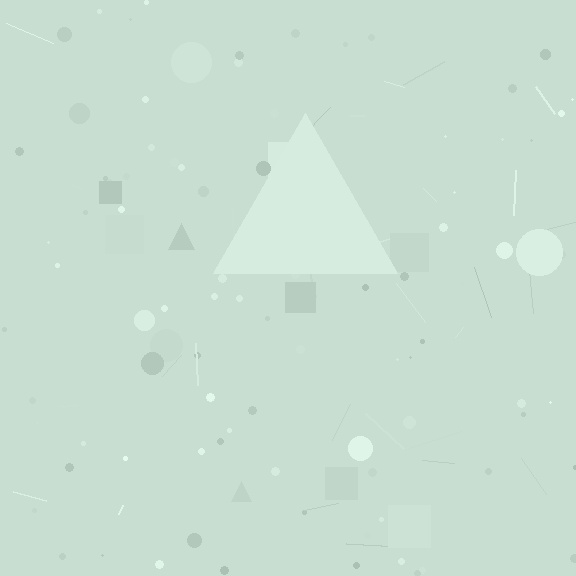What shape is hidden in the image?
A triangle is hidden in the image.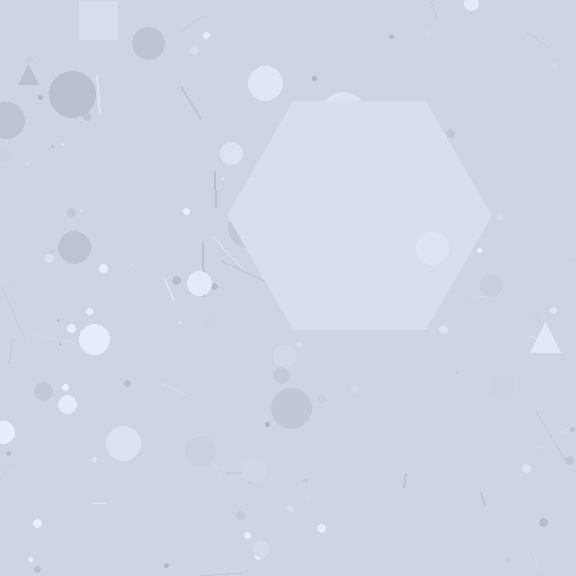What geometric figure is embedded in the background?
A hexagon is embedded in the background.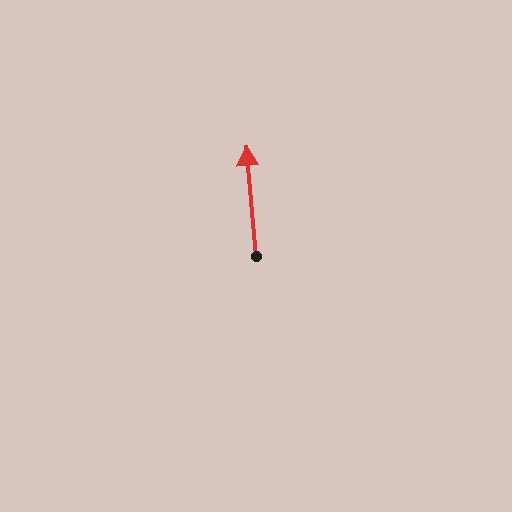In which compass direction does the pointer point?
North.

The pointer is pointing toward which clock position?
Roughly 12 o'clock.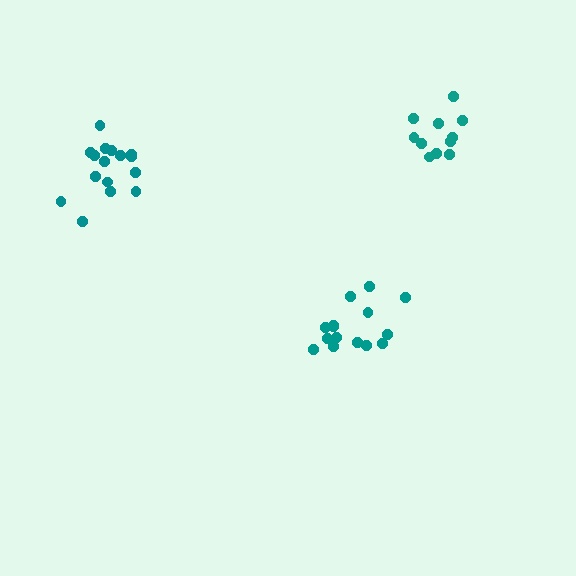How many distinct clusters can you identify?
There are 3 distinct clusters.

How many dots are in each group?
Group 1: 16 dots, Group 2: 15 dots, Group 3: 11 dots (42 total).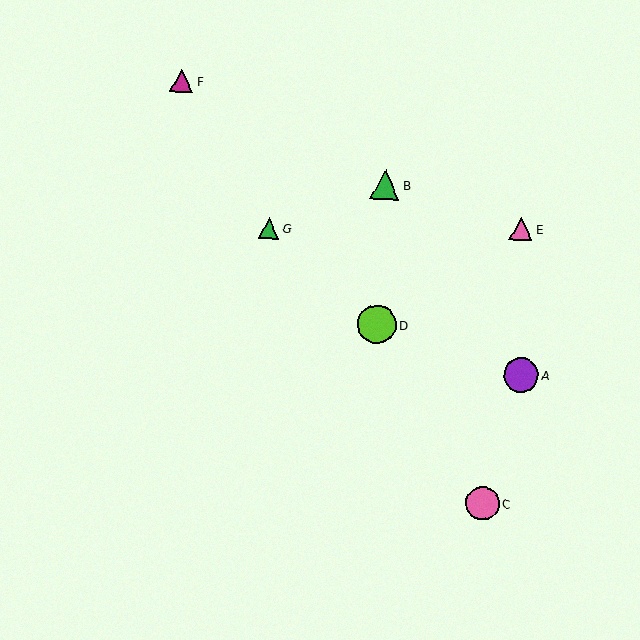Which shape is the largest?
The lime circle (labeled D) is the largest.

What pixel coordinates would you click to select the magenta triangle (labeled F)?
Click at (182, 81) to select the magenta triangle F.